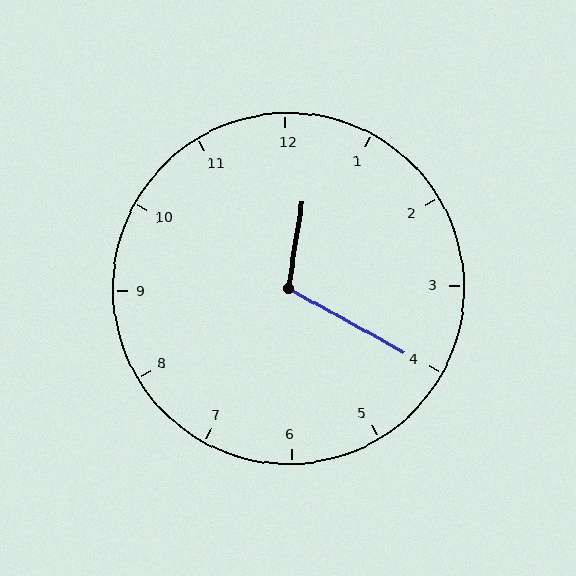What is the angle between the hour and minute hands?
Approximately 110 degrees.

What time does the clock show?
12:20.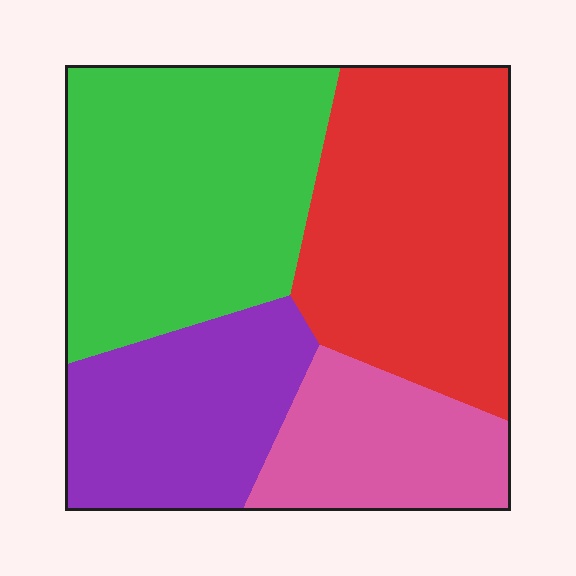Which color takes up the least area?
Pink, at roughly 15%.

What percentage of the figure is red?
Red takes up about one third (1/3) of the figure.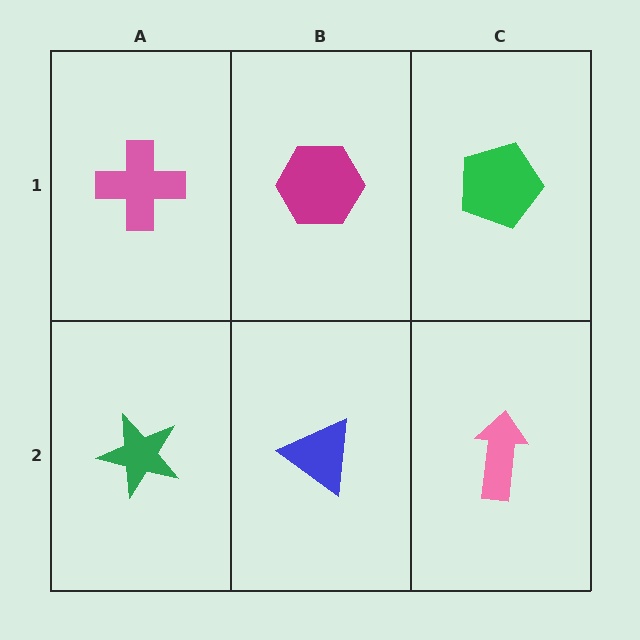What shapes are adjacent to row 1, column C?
A pink arrow (row 2, column C), a magenta hexagon (row 1, column B).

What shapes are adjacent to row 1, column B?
A blue triangle (row 2, column B), a pink cross (row 1, column A), a green pentagon (row 1, column C).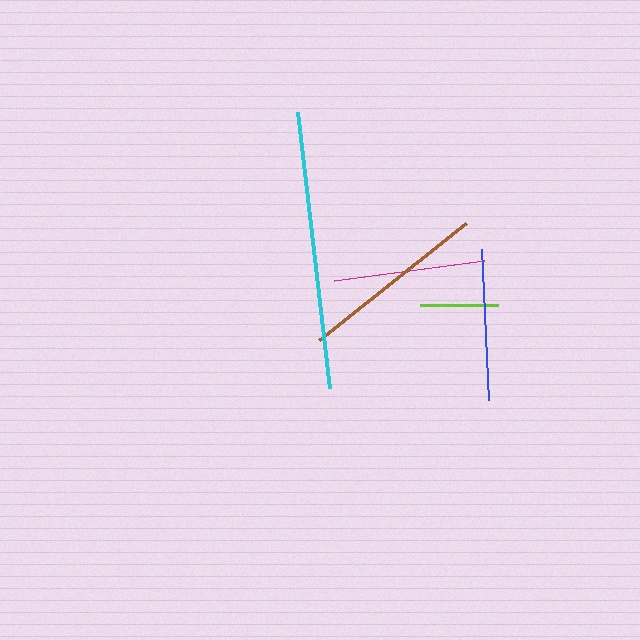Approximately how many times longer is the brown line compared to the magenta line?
The brown line is approximately 1.2 times the length of the magenta line.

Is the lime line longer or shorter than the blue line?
The blue line is longer than the lime line.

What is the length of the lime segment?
The lime segment is approximately 77 pixels long.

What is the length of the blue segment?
The blue segment is approximately 152 pixels long.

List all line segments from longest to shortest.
From longest to shortest: cyan, brown, magenta, blue, lime.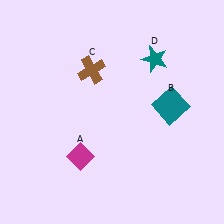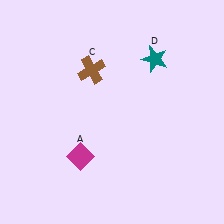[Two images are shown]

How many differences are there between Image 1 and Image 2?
There is 1 difference between the two images.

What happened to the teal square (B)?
The teal square (B) was removed in Image 2. It was in the top-right area of Image 1.